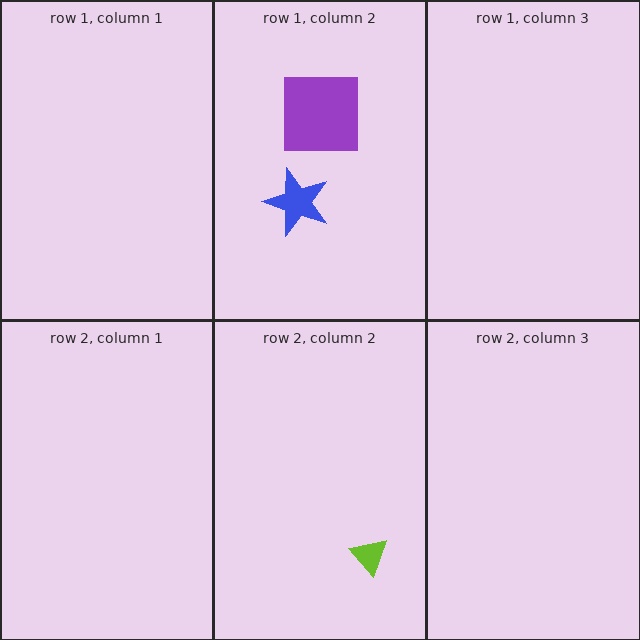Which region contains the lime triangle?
The row 2, column 2 region.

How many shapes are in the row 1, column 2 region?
2.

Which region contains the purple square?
The row 1, column 2 region.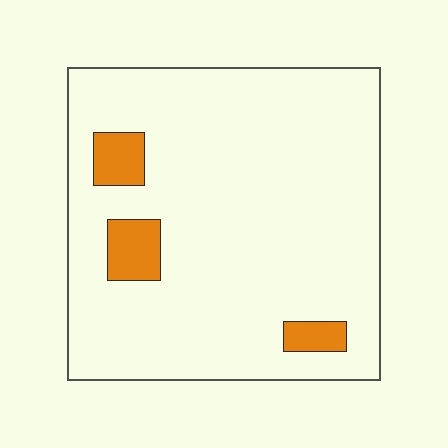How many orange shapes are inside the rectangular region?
3.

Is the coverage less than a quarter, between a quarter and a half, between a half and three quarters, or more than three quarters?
Less than a quarter.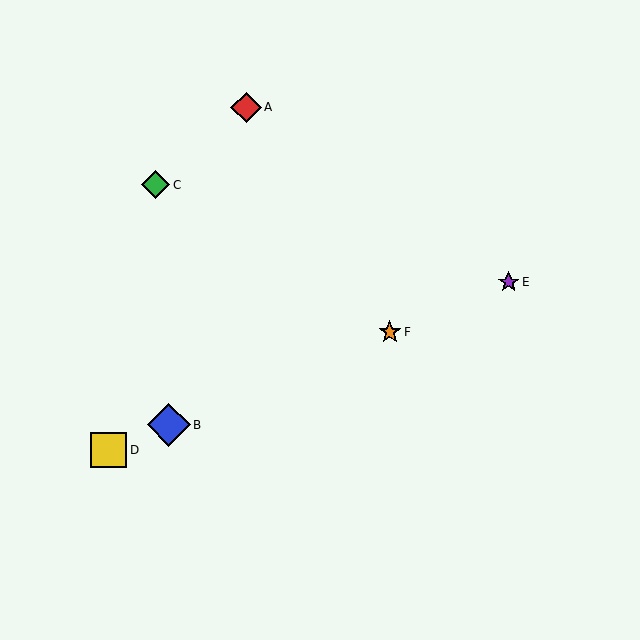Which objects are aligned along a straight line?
Objects B, D, E, F are aligned along a straight line.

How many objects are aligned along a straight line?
4 objects (B, D, E, F) are aligned along a straight line.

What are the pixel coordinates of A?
Object A is at (246, 107).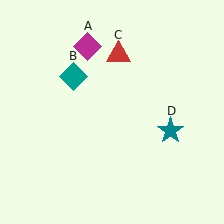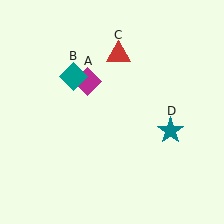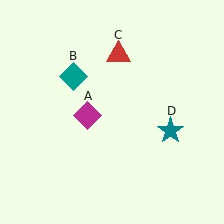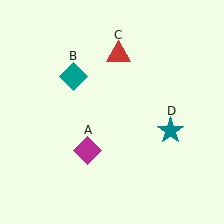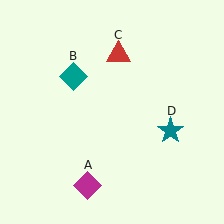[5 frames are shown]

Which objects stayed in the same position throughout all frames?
Teal diamond (object B) and red triangle (object C) and teal star (object D) remained stationary.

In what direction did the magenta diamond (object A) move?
The magenta diamond (object A) moved down.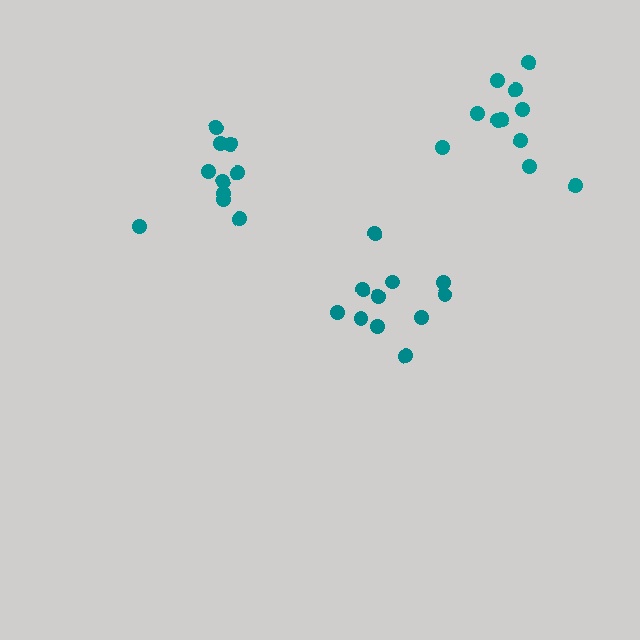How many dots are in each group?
Group 1: 10 dots, Group 2: 11 dots, Group 3: 11 dots (32 total).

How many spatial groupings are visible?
There are 3 spatial groupings.